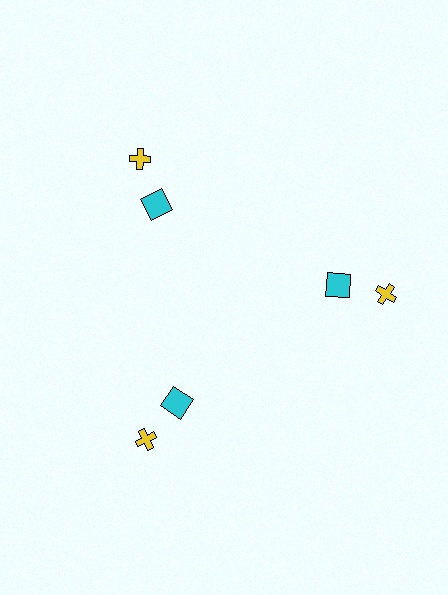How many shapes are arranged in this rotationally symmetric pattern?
There are 6 shapes, arranged in 3 groups of 2.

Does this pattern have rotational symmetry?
Yes, this pattern has 3-fold rotational symmetry. It looks the same after rotating 120 degrees around the center.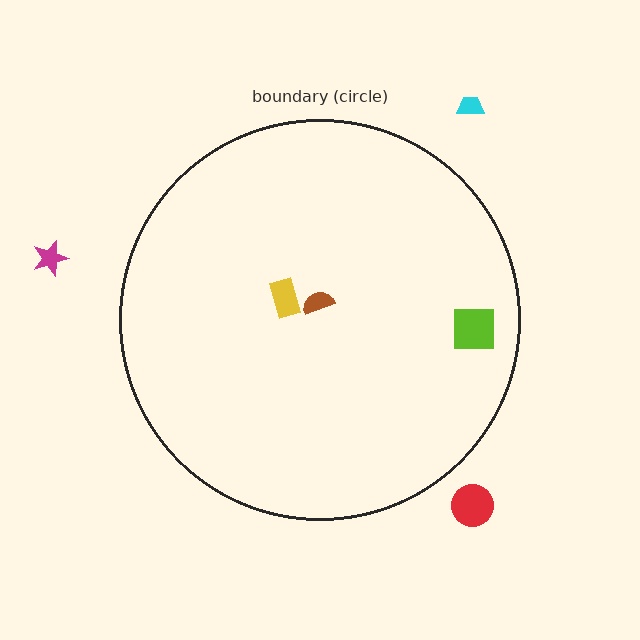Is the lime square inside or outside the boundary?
Inside.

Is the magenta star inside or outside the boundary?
Outside.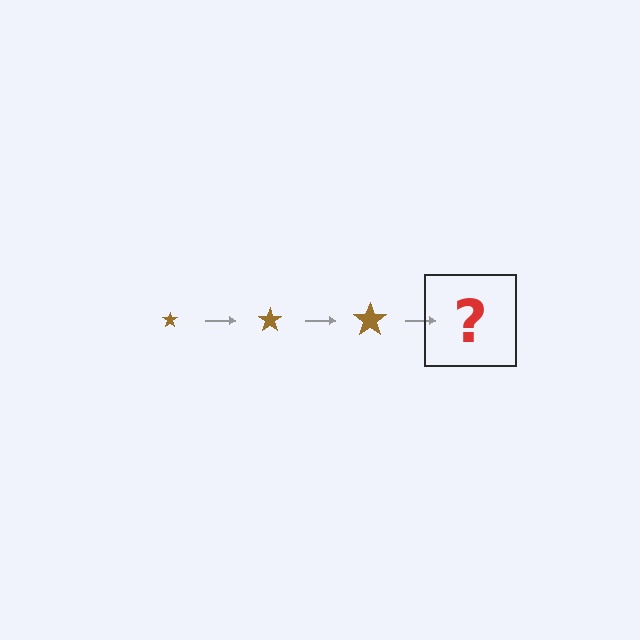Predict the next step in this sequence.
The next step is a brown star, larger than the previous one.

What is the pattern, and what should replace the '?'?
The pattern is that the star gets progressively larger each step. The '?' should be a brown star, larger than the previous one.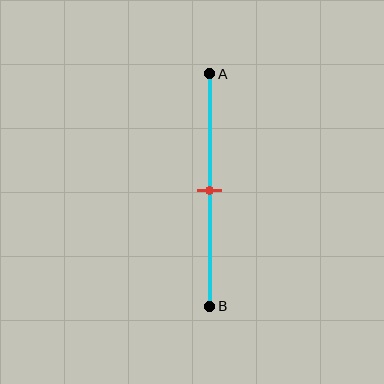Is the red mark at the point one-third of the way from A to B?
No, the mark is at about 50% from A, not at the 33% one-third point.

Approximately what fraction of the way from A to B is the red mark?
The red mark is approximately 50% of the way from A to B.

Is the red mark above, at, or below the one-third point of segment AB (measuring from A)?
The red mark is below the one-third point of segment AB.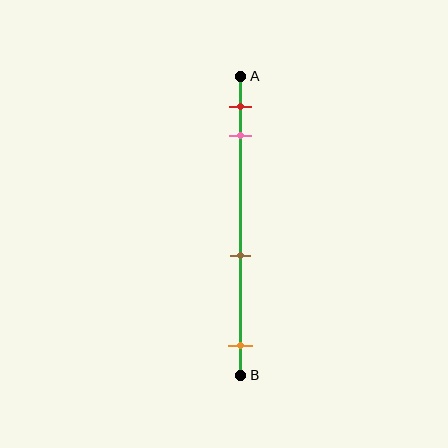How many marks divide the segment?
There are 4 marks dividing the segment.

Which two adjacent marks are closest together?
The red and pink marks are the closest adjacent pair.